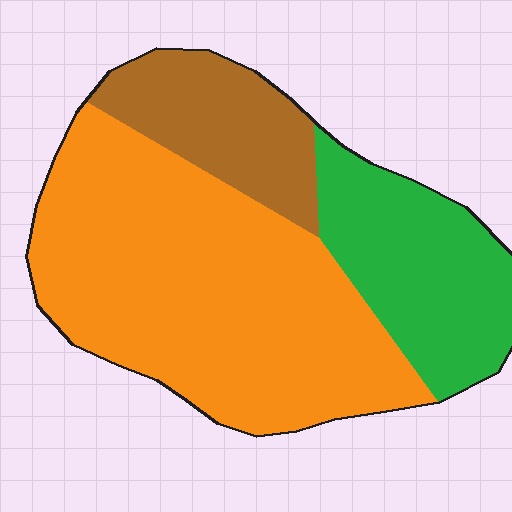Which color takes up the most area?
Orange, at roughly 60%.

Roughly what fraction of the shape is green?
Green takes up about one quarter (1/4) of the shape.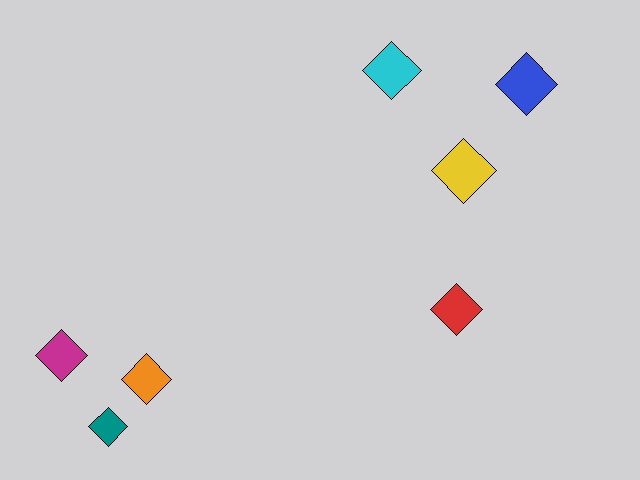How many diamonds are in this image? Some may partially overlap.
There are 7 diamonds.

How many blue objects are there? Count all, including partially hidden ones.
There is 1 blue object.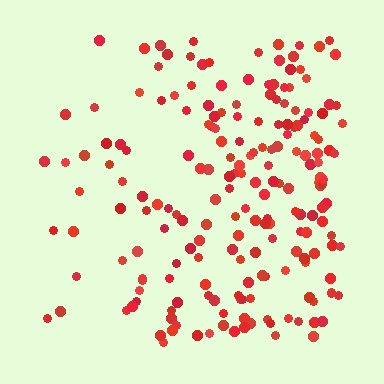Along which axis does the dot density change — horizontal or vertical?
Horizontal.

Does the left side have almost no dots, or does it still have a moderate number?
Still a moderate number, just noticeably fewer than the right.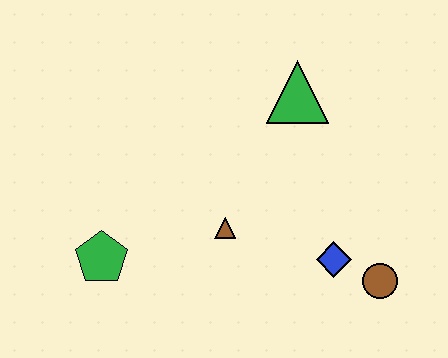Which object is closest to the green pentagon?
The brown triangle is closest to the green pentagon.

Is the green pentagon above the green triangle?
No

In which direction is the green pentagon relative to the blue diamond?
The green pentagon is to the left of the blue diamond.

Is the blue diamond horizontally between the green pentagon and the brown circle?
Yes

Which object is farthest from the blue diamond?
The green pentagon is farthest from the blue diamond.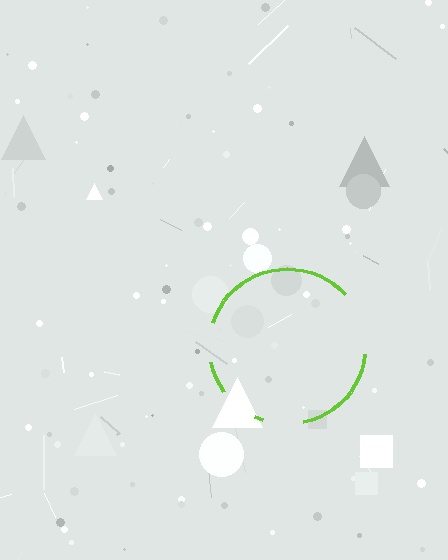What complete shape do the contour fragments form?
The contour fragments form a circle.